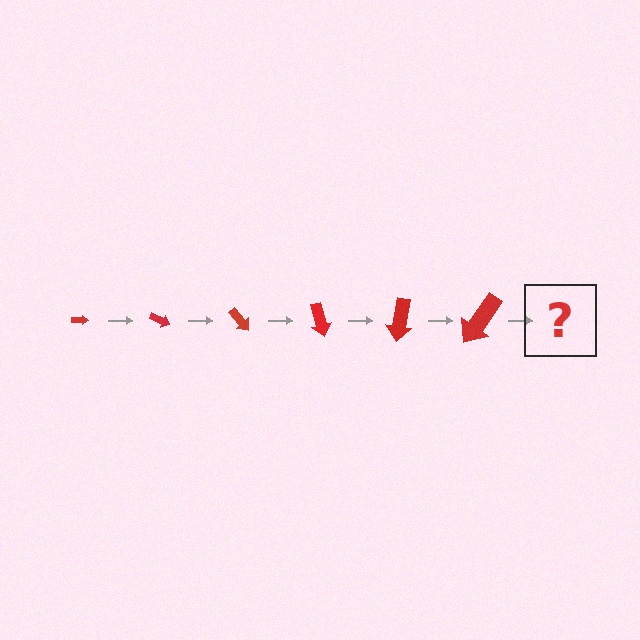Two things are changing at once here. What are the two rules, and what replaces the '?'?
The two rules are that the arrow grows larger each step and it rotates 25 degrees each step. The '?' should be an arrow, larger than the previous one and rotated 150 degrees from the start.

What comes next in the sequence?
The next element should be an arrow, larger than the previous one and rotated 150 degrees from the start.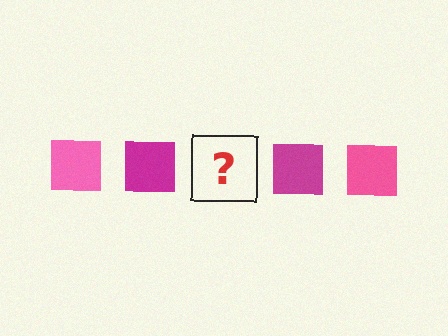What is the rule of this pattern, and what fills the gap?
The rule is that the pattern cycles through pink, magenta squares. The gap should be filled with a pink square.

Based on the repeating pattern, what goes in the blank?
The blank should be a pink square.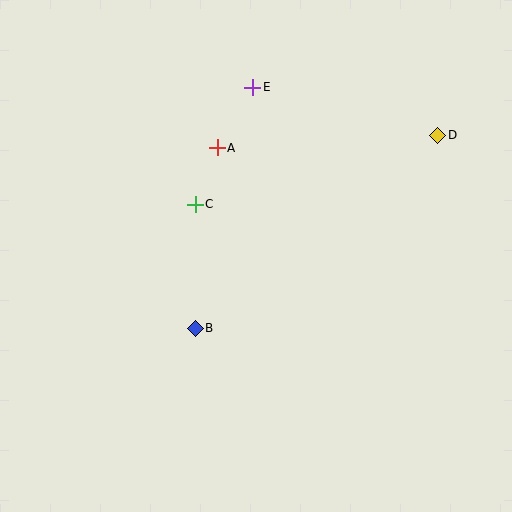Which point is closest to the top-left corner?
Point A is closest to the top-left corner.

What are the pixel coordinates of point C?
Point C is at (195, 204).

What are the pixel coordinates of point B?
Point B is at (195, 328).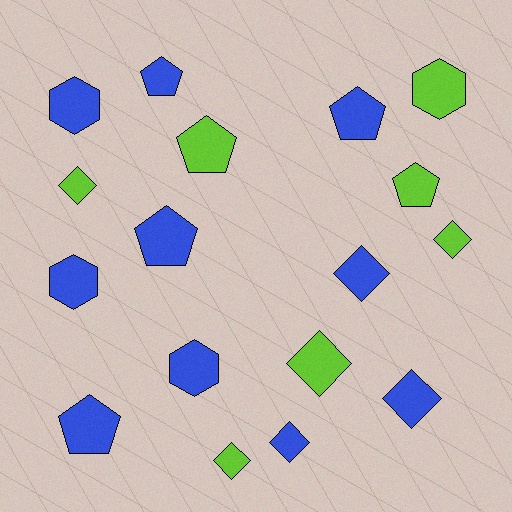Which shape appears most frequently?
Diamond, with 7 objects.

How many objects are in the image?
There are 17 objects.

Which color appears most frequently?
Blue, with 10 objects.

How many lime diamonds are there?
There are 4 lime diamonds.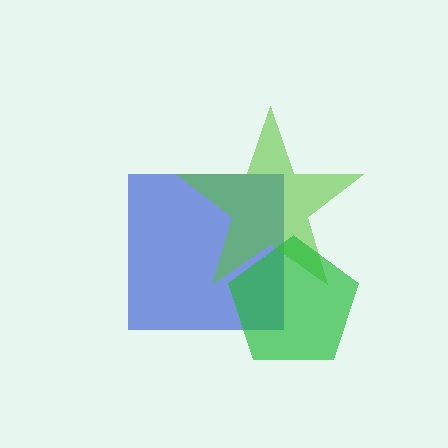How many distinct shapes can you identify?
There are 3 distinct shapes: a blue square, a lime star, a green pentagon.